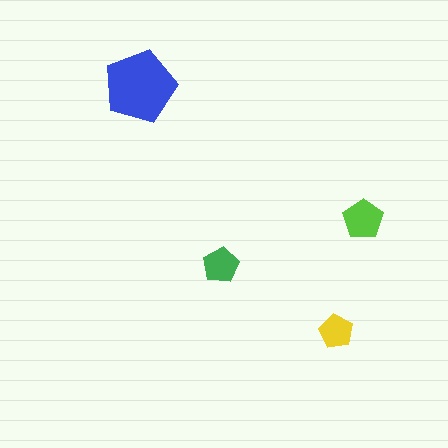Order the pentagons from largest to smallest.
the blue one, the lime one, the green one, the yellow one.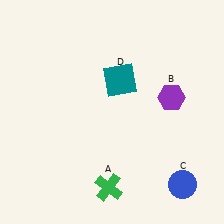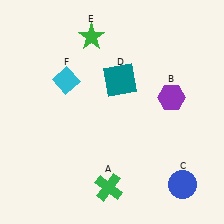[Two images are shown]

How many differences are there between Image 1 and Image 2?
There are 2 differences between the two images.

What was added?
A green star (E), a cyan diamond (F) were added in Image 2.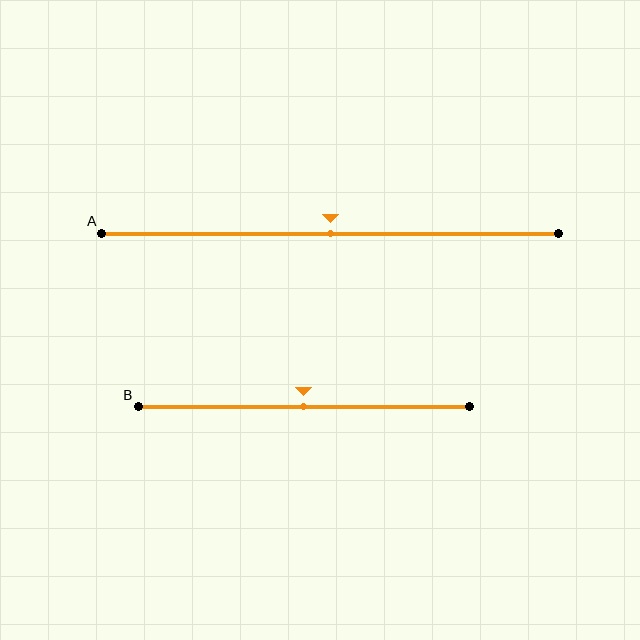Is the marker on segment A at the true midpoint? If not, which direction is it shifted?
Yes, the marker on segment A is at the true midpoint.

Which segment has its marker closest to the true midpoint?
Segment A has its marker closest to the true midpoint.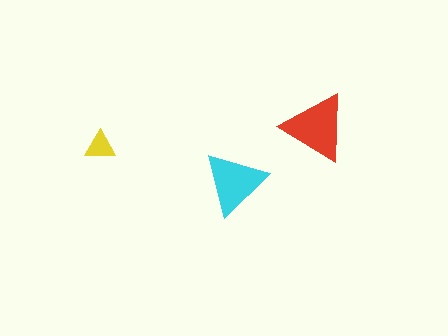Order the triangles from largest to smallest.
the red one, the cyan one, the yellow one.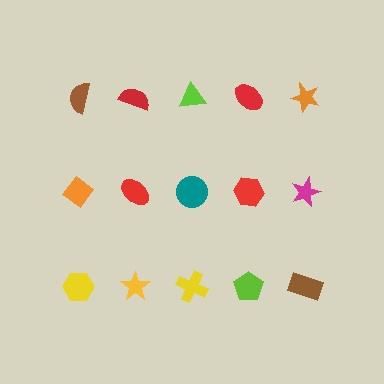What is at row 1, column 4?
A red ellipse.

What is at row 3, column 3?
A yellow cross.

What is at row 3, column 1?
A yellow hexagon.